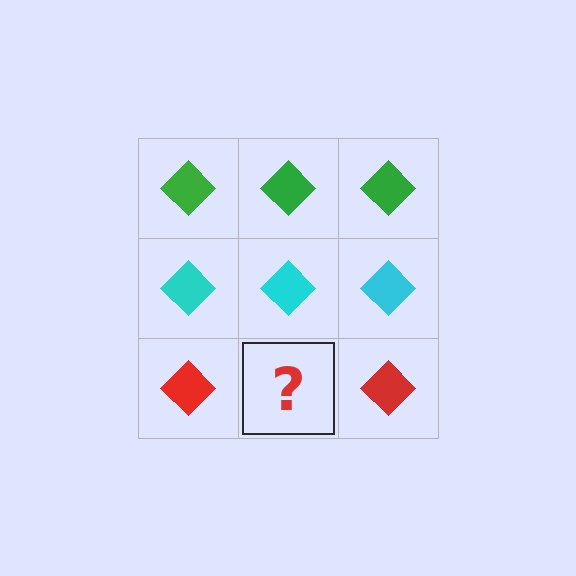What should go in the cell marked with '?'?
The missing cell should contain a red diamond.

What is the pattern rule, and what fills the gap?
The rule is that each row has a consistent color. The gap should be filled with a red diamond.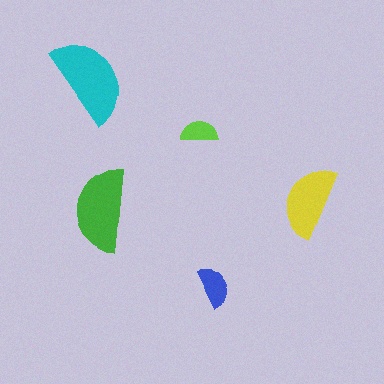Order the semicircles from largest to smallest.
the cyan one, the green one, the yellow one, the blue one, the lime one.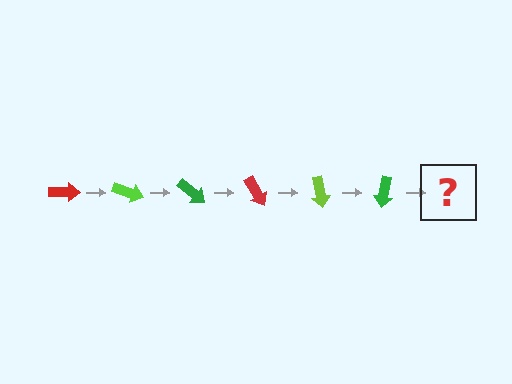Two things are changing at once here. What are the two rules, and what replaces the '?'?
The two rules are that it rotates 20 degrees each step and the color cycles through red, lime, and green. The '?' should be a red arrow, rotated 120 degrees from the start.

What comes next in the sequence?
The next element should be a red arrow, rotated 120 degrees from the start.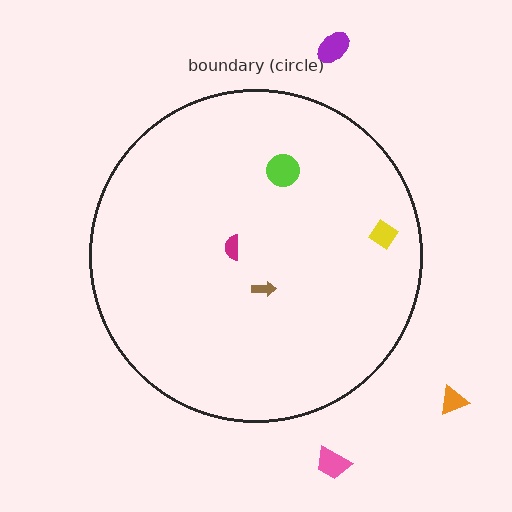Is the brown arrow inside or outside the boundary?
Inside.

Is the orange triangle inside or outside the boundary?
Outside.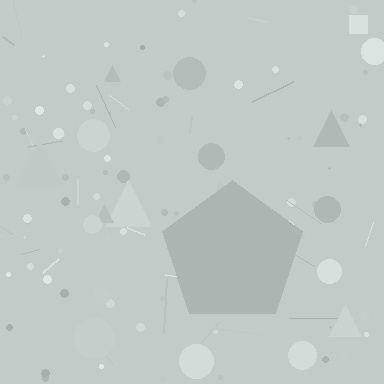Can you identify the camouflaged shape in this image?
The camouflaged shape is a pentagon.